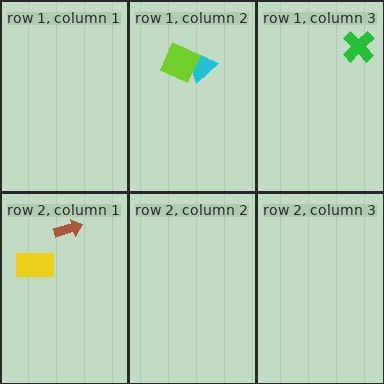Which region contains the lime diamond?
The row 1, column 2 region.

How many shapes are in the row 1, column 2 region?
2.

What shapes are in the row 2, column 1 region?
The yellow rectangle, the brown arrow.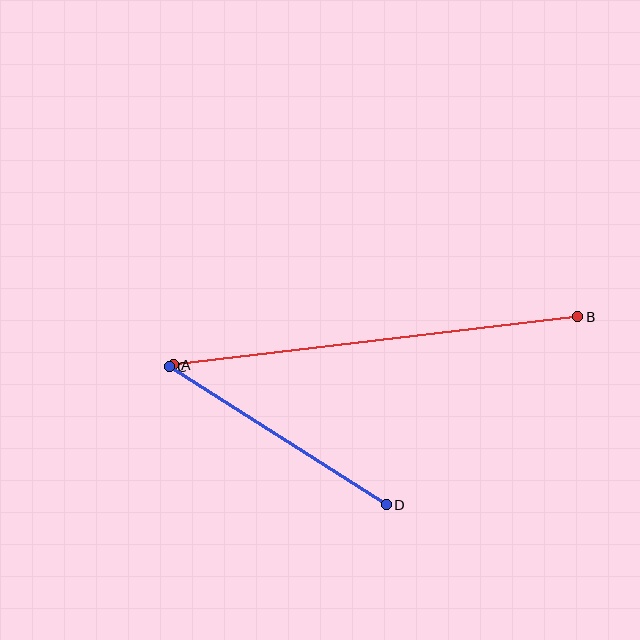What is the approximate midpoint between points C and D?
The midpoint is at approximately (278, 436) pixels.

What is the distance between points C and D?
The distance is approximately 257 pixels.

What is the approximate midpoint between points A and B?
The midpoint is at approximately (376, 341) pixels.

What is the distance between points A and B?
The distance is approximately 407 pixels.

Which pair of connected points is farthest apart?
Points A and B are farthest apart.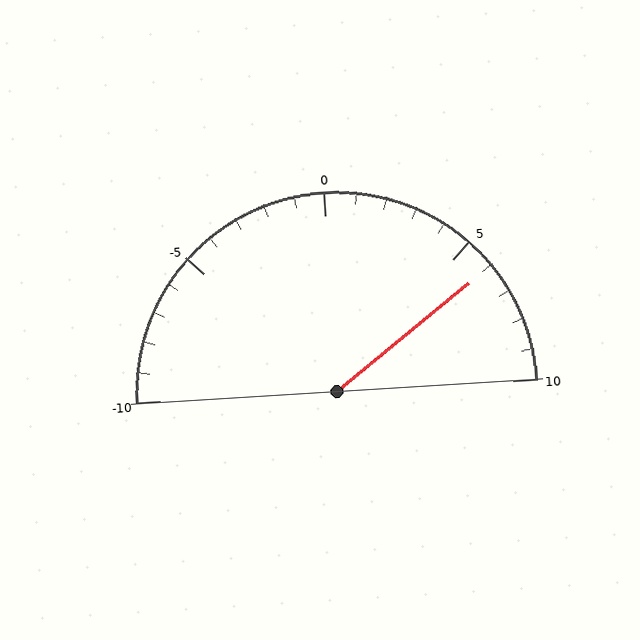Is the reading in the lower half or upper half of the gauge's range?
The reading is in the upper half of the range (-10 to 10).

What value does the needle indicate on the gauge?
The needle indicates approximately 6.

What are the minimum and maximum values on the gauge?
The gauge ranges from -10 to 10.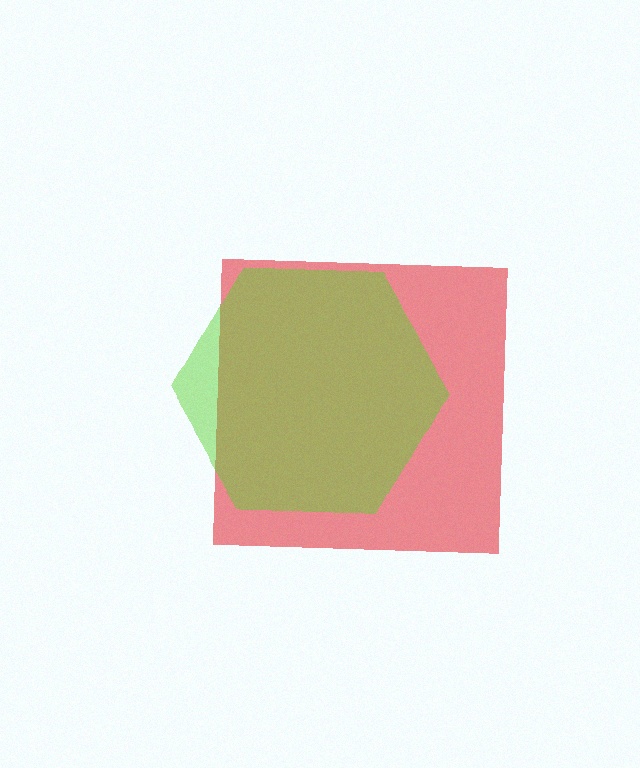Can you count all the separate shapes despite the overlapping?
Yes, there are 2 separate shapes.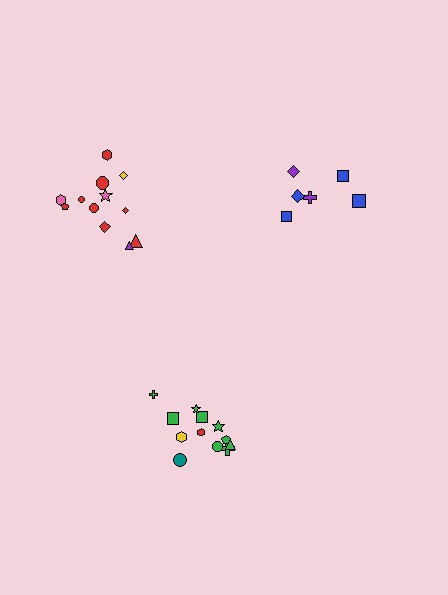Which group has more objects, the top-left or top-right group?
The top-left group.